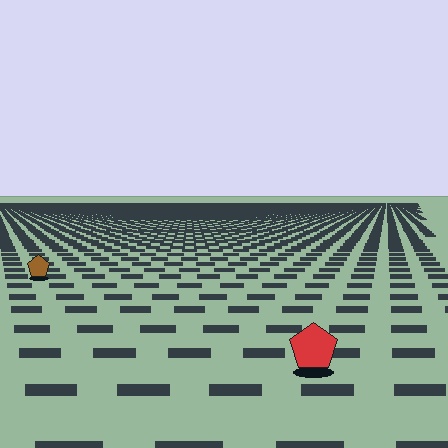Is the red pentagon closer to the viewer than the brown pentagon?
Yes. The red pentagon is closer — you can tell from the texture gradient: the ground texture is coarser near it.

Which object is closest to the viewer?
The red pentagon is closest. The texture marks near it are larger and more spread out.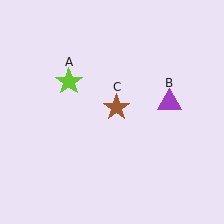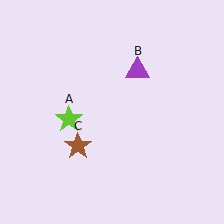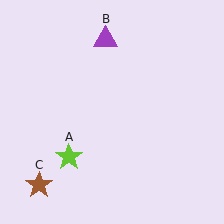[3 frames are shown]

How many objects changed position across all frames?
3 objects changed position: lime star (object A), purple triangle (object B), brown star (object C).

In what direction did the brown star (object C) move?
The brown star (object C) moved down and to the left.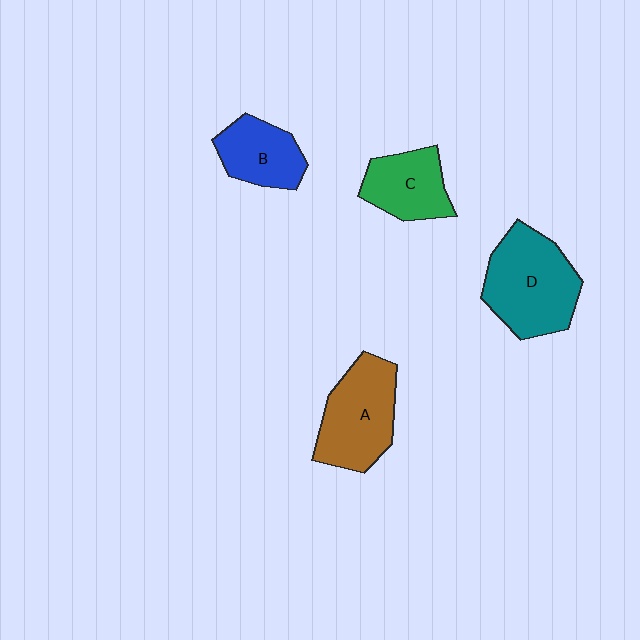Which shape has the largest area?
Shape D (teal).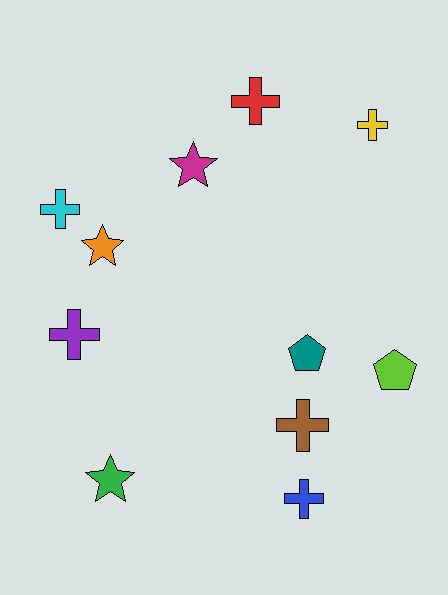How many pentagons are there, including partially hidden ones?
There are 2 pentagons.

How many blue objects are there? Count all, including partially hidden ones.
There is 1 blue object.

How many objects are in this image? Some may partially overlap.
There are 11 objects.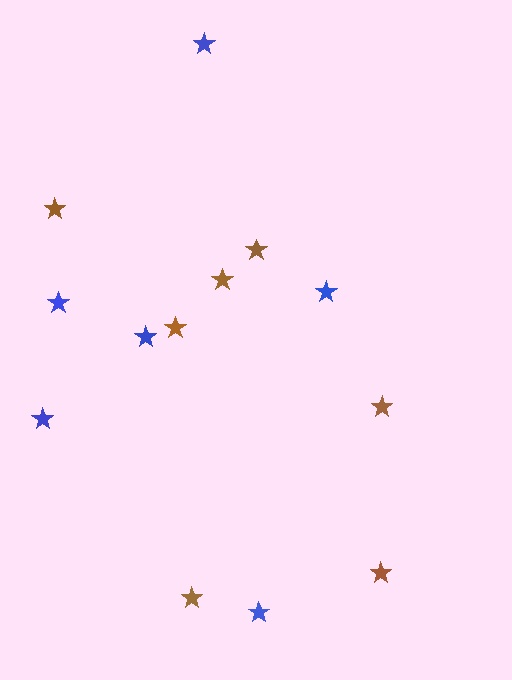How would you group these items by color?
There are 2 groups: one group of brown stars (7) and one group of blue stars (6).